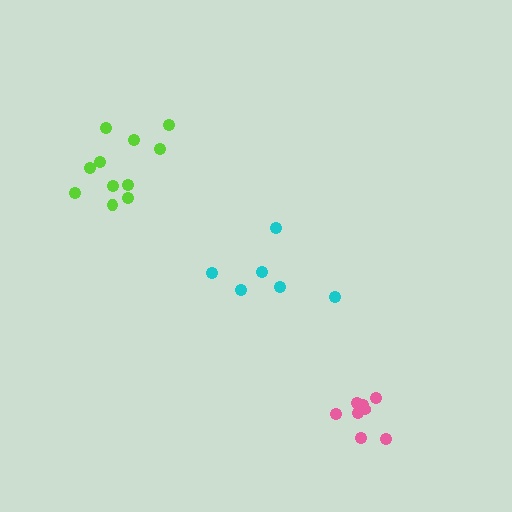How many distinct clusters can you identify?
There are 3 distinct clusters.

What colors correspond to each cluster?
The clusters are colored: cyan, pink, lime.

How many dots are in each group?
Group 1: 6 dots, Group 2: 8 dots, Group 3: 11 dots (25 total).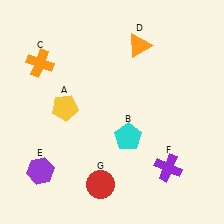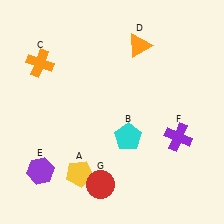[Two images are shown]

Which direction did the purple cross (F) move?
The purple cross (F) moved up.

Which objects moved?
The objects that moved are: the yellow pentagon (A), the purple cross (F).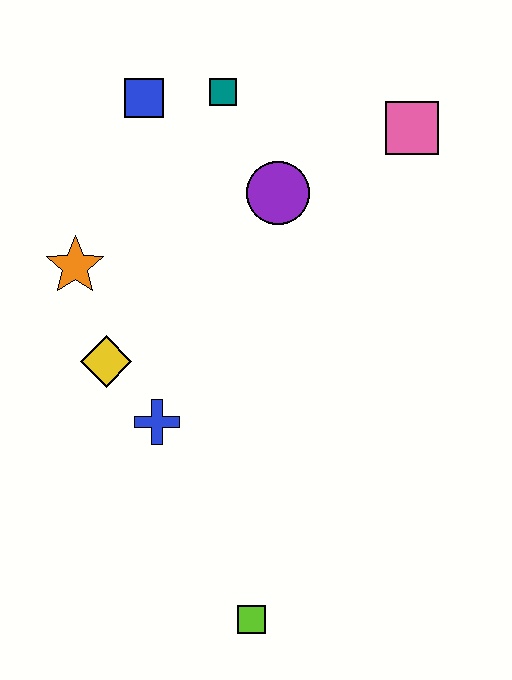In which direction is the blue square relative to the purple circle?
The blue square is to the left of the purple circle.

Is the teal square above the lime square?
Yes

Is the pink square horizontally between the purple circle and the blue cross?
No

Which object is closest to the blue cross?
The yellow diamond is closest to the blue cross.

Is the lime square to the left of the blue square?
No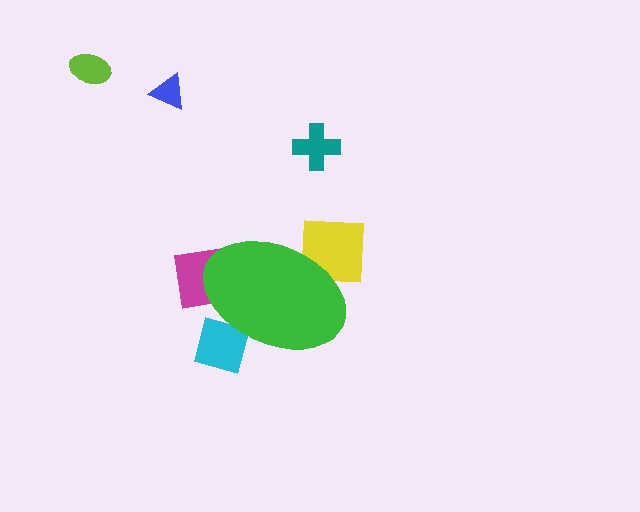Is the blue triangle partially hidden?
No, the blue triangle is fully visible.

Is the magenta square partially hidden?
Yes, the magenta square is partially hidden behind the green ellipse.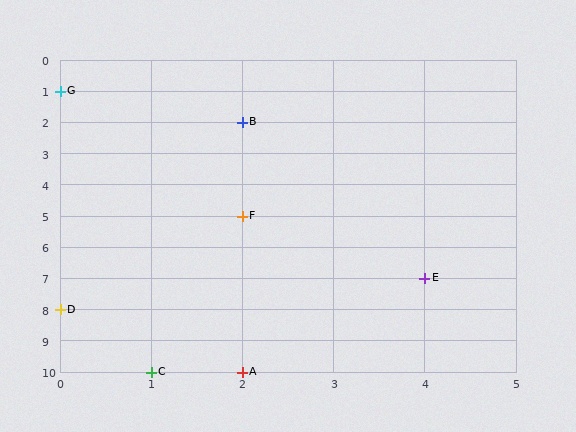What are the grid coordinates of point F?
Point F is at grid coordinates (2, 5).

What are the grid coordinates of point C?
Point C is at grid coordinates (1, 10).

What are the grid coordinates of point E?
Point E is at grid coordinates (4, 7).